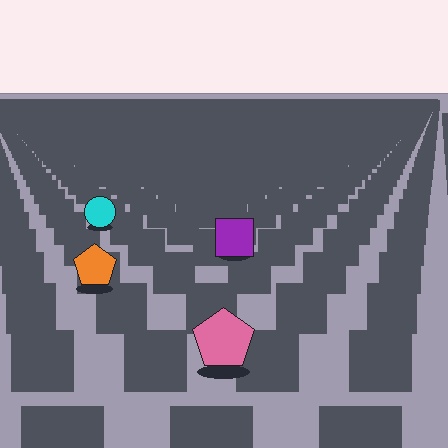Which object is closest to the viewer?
The pink pentagon is closest. The texture marks near it are larger and more spread out.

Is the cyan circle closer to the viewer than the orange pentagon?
No. The orange pentagon is closer — you can tell from the texture gradient: the ground texture is coarser near it.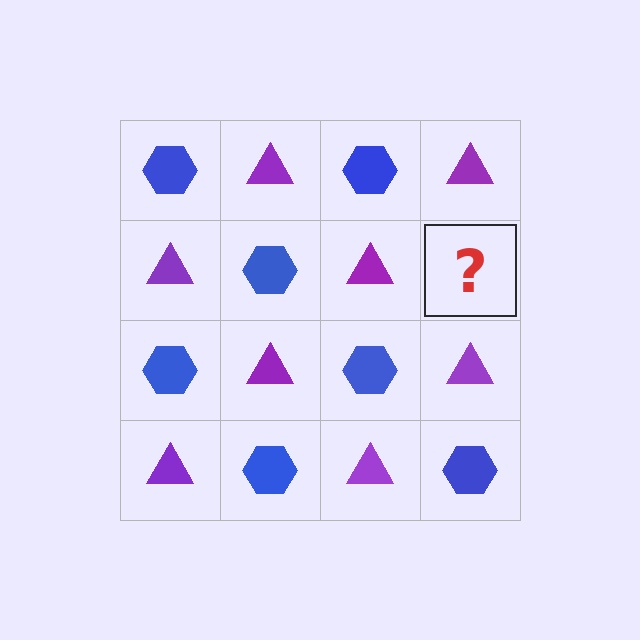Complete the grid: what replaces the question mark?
The question mark should be replaced with a blue hexagon.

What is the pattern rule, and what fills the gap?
The rule is that it alternates blue hexagon and purple triangle in a checkerboard pattern. The gap should be filled with a blue hexagon.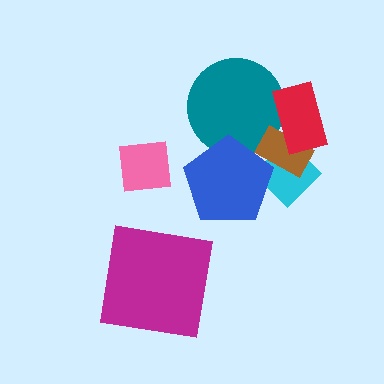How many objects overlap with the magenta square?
0 objects overlap with the magenta square.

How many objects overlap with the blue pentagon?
3 objects overlap with the blue pentagon.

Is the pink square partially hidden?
No, no other shape covers it.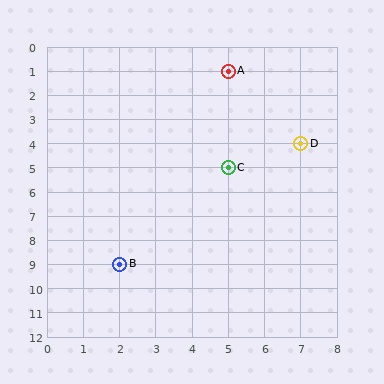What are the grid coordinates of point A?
Point A is at grid coordinates (5, 1).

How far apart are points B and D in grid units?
Points B and D are 5 columns and 5 rows apart (about 7.1 grid units diagonally).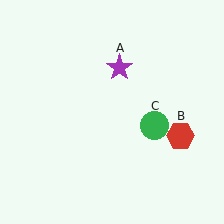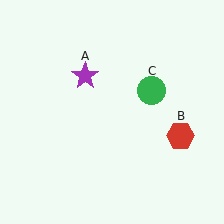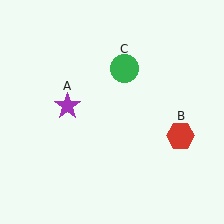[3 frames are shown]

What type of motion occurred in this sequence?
The purple star (object A), green circle (object C) rotated counterclockwise around the center of the scene.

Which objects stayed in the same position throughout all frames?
Red hexagon (object B) remained stationary.